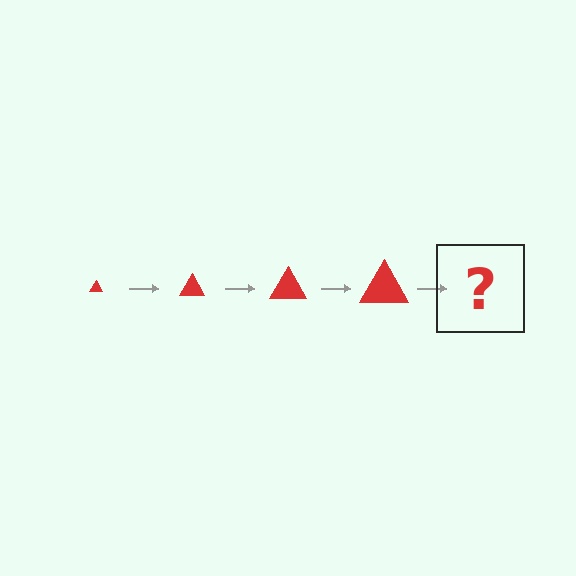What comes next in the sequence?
The next element should be a red triangle, larger than the previous one.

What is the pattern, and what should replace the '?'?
The pattern is that the triangle gets progressively larger each step. The '?' should be a red triangle, larger than the previous one.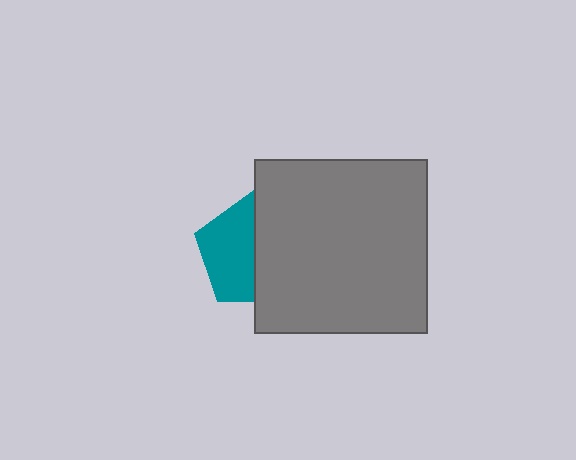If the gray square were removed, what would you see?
You would see the complete teal pentagon.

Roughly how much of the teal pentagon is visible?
About half of it is visible (roughly 50%).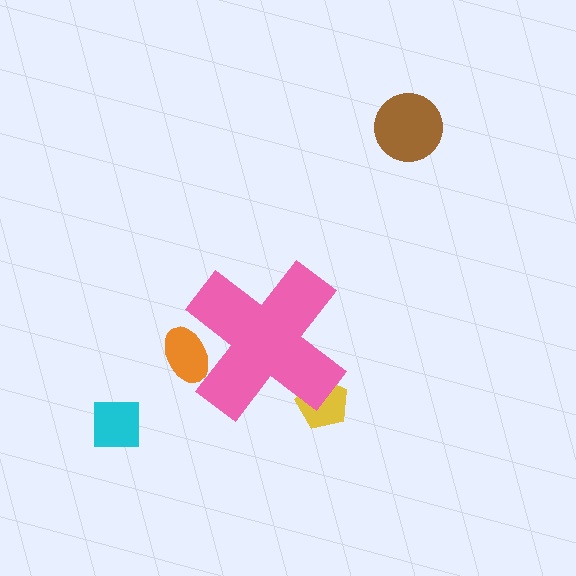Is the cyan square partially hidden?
No, the cyan square is fully visible.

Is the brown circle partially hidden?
No, the brown circle is fully visible.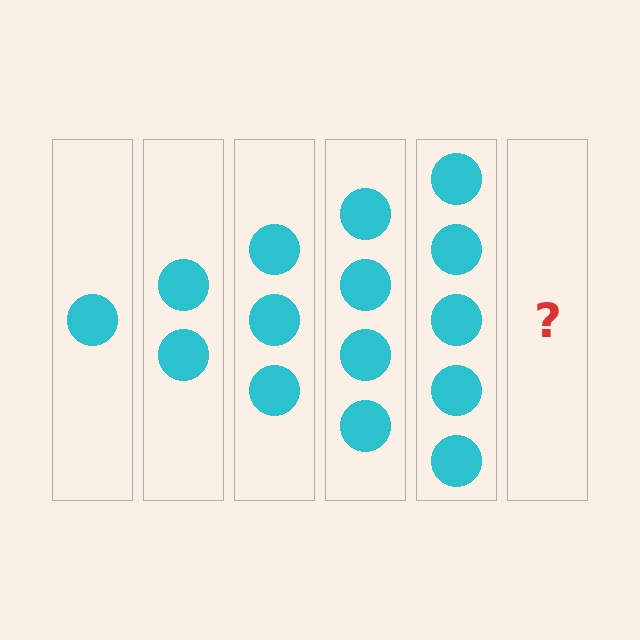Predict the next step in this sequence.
The next step is 6 circles.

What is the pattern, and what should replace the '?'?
The pattern is that each step adds one more circle. The '?' should be 6 circles.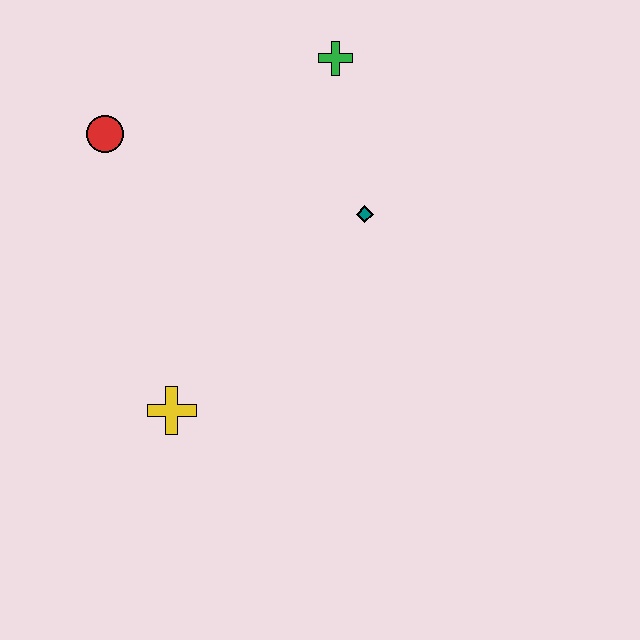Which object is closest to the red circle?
The green cross is closest to the red circle.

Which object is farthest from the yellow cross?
The green cross is farthest from the yellow cross.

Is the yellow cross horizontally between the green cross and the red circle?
Yes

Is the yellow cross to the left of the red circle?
No